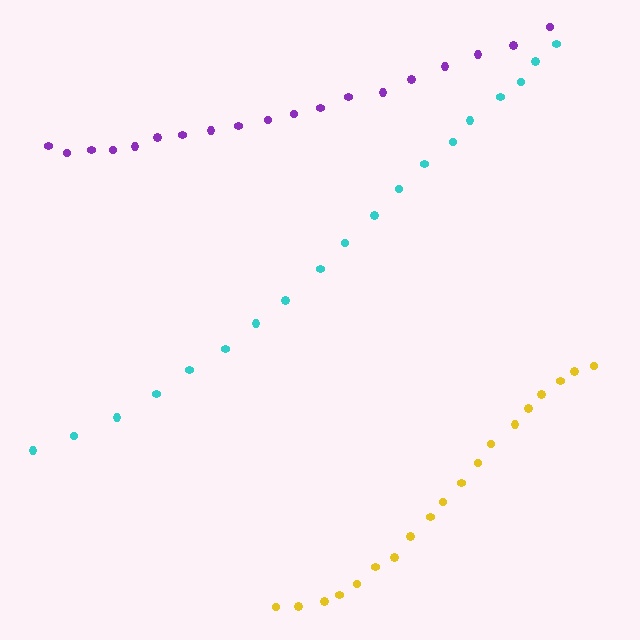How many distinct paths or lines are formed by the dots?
There are 3 distinct paths.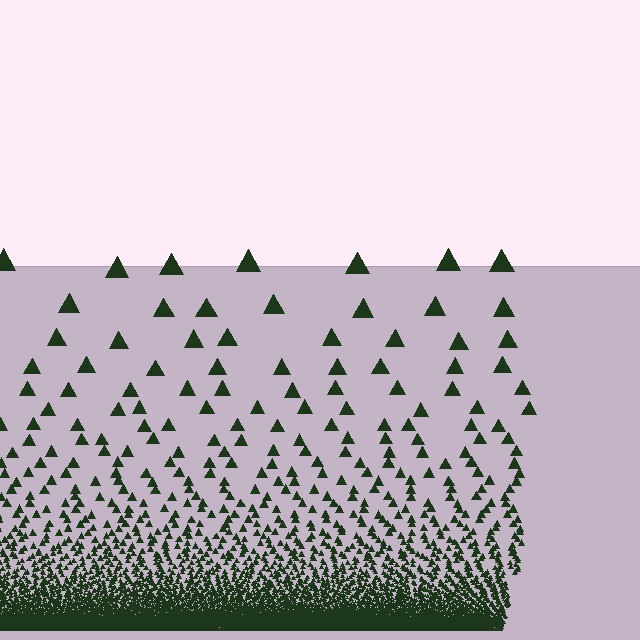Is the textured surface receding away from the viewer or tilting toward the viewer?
The surface appears to tilt toward the viewer. Texture elements get larger and sparser toward the top.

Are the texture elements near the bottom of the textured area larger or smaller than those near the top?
Smaller. The gradient is inverted — elements near the bottom are smaller and denser.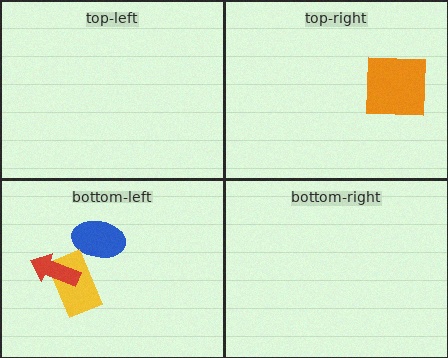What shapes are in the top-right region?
The orange square.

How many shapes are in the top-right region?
1.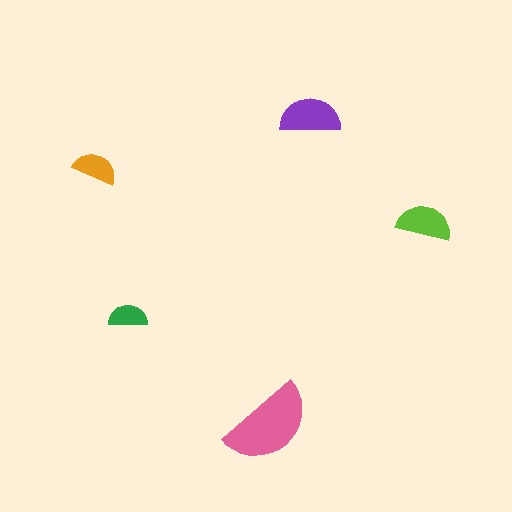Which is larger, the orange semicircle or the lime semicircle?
The lime one.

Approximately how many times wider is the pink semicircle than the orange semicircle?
About 2 times wider.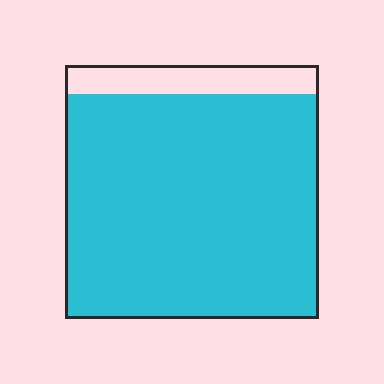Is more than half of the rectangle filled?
Yes.